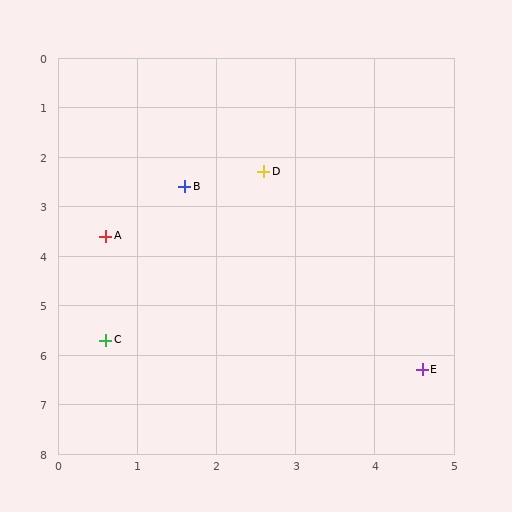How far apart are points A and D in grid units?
Points A and D are about 2.4 grid units apart.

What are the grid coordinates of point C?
Point C is at approximately (0.6, 5.7).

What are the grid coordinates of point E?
Point E is at approximately (4.6, 6.3).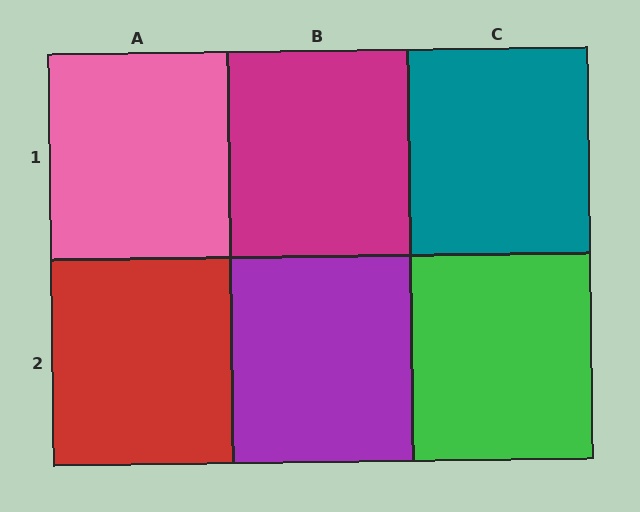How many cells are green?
1 cell is green.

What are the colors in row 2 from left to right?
Red, purple, green.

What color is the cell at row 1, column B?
Magenta.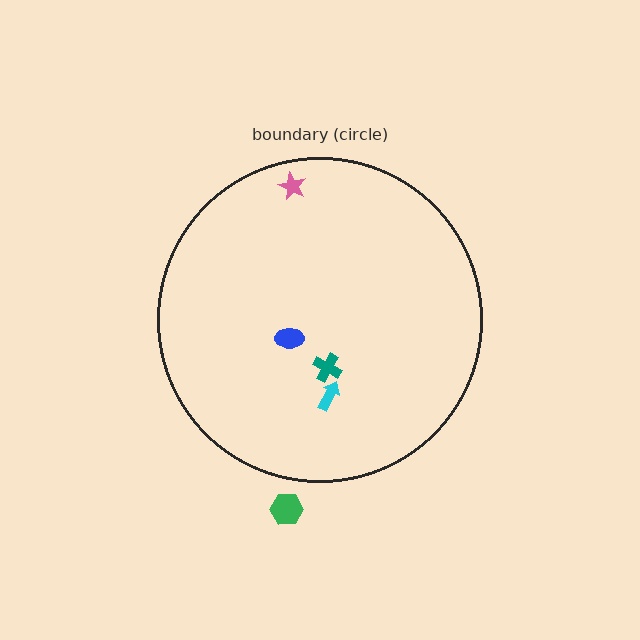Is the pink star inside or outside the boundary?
Inside.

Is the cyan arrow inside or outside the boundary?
Inside.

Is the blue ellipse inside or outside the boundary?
Inside.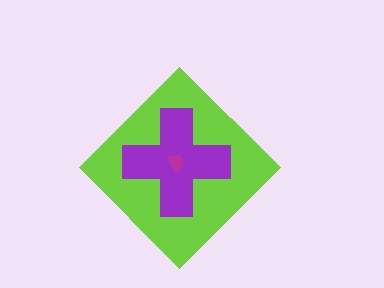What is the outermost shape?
The lime diamond.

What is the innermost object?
The magenta trapezoid.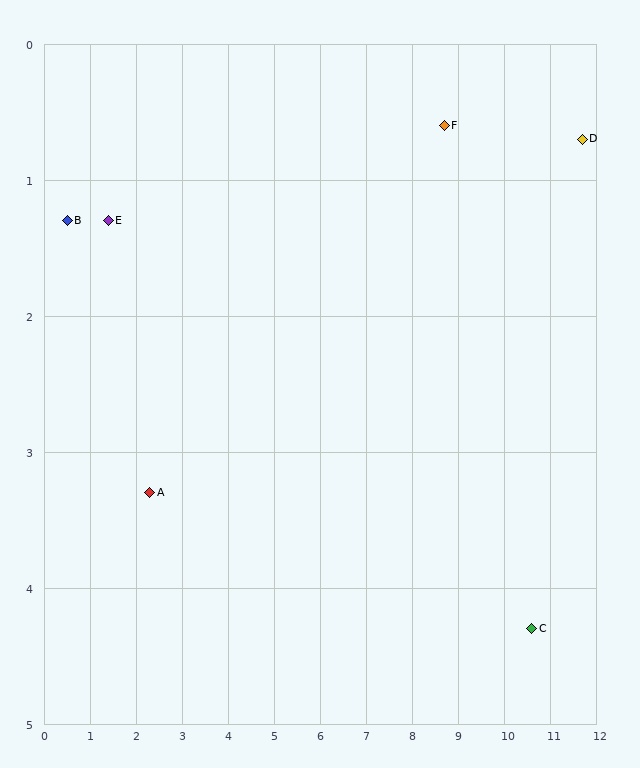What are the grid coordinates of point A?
Point A is at approximately (2.3, 3.3).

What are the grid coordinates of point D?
Point D is at approximately (11.7, 0.7).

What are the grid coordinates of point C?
Point C is at approximately (10.6, 4.3).